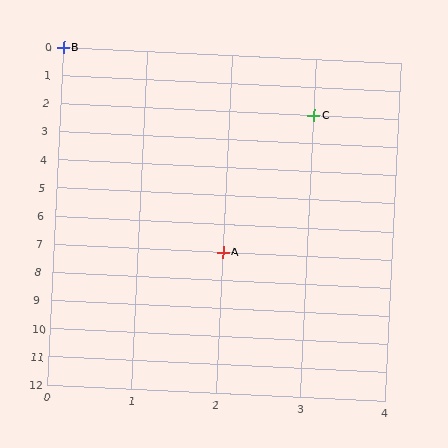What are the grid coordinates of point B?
Point B is at grid coordinates (0, 0).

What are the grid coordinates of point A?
Point A is at grid coordinates (2, 7).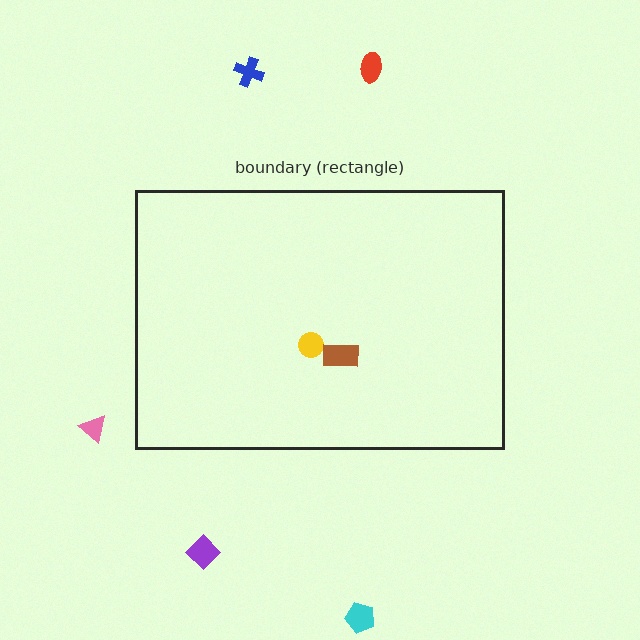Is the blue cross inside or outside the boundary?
Outside.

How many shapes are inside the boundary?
2 inside, 5 outside.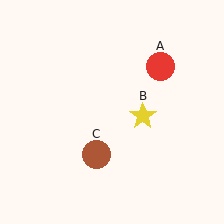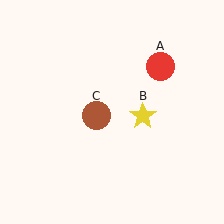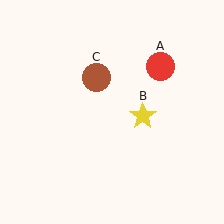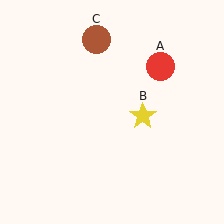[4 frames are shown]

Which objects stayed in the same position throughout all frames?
Red circle (object A) and yellow star (object B) remained stationary.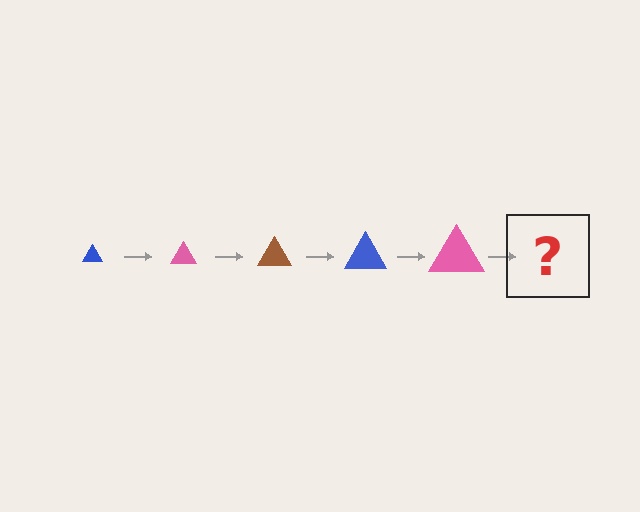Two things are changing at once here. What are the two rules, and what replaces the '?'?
The two rules are that the triangle grows larger each step and the color cycles through blue, pink, and brown. The '?' should be a brown triangle, larger than the previous one.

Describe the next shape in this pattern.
It should be a brown triangle, larger than the previous one.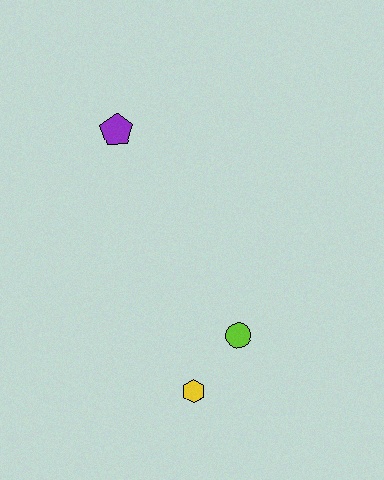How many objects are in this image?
There are 3 objects.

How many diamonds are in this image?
There are no diamonds.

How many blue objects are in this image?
There are no blue objects.